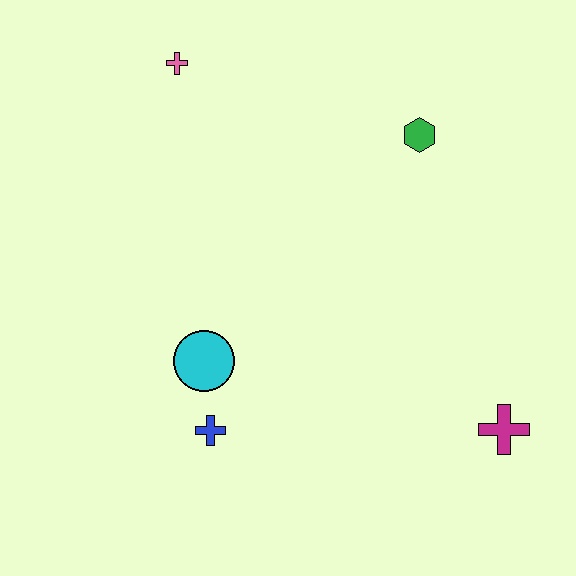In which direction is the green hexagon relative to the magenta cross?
The green hexagon is above the magenta cross.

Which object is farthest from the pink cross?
The magenta cross is farthest from the pink cross.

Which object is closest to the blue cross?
The cyan circle is closest to the blue cross.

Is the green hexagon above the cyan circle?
Yes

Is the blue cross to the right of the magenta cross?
No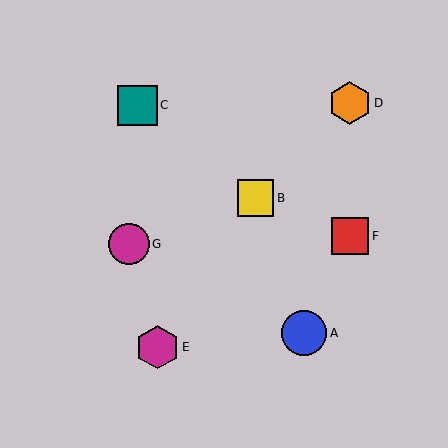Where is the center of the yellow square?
The center of the yellow square is at (256, 198).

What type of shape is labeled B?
Shape B is a yellow square.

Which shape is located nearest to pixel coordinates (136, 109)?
The teal square (labeled C) at (137, 105) is nearest to that location.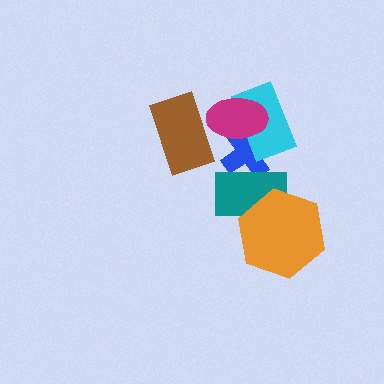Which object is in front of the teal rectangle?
The orange hexagon is in front of the teal rectangle.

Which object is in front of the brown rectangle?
The magenta ellipse is in front of the brown rectangle.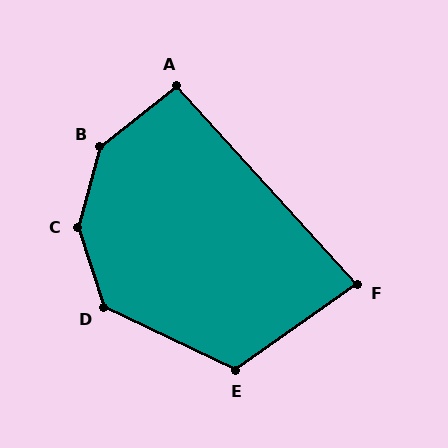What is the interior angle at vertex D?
Approximately 133 degrees (obtuse).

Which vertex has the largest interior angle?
C, at approximately 147 degrees.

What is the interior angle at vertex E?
Approximately 120 degrees (obtuse).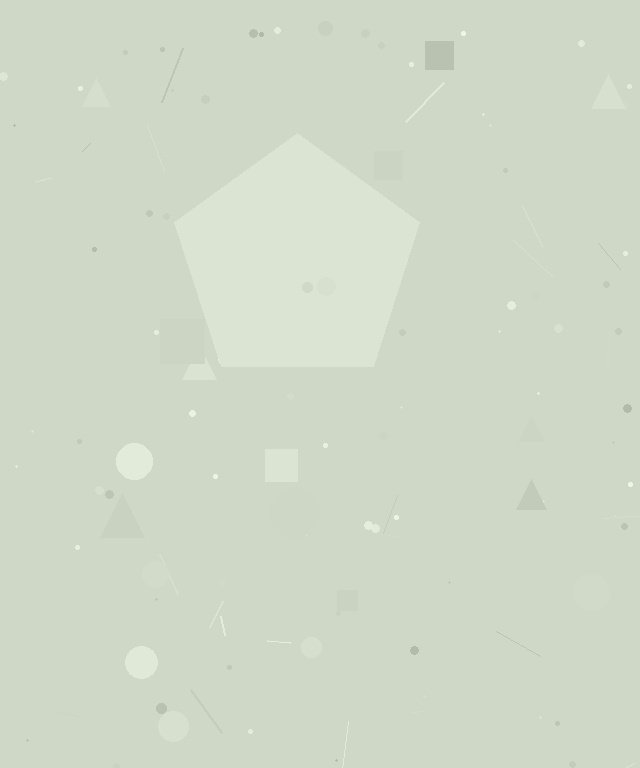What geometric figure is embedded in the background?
A pentagon is embedded in the background.